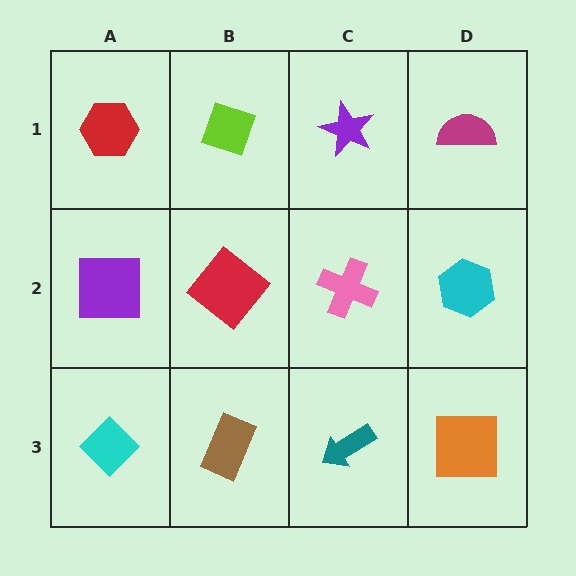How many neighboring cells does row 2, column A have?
3.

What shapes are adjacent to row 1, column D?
A cyan hexagon (row 2, column D), a purple star (row 1, column C).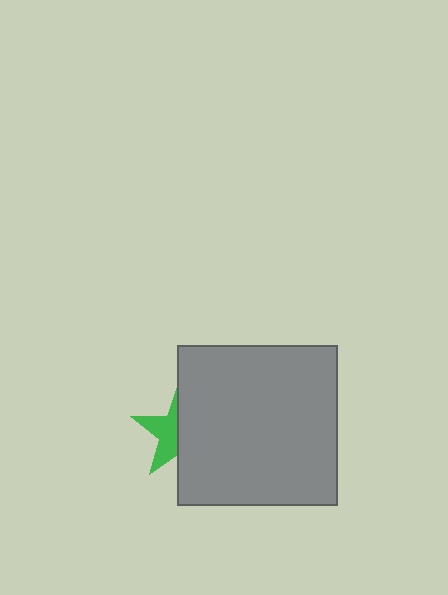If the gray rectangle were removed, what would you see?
You would see the complete green star.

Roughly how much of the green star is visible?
About half of it is visible (roughly 45%).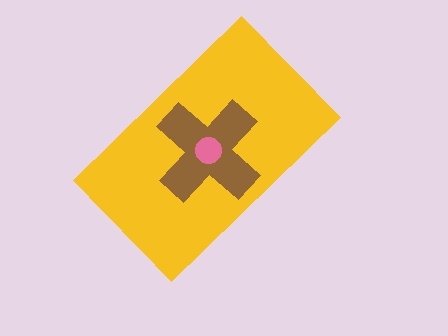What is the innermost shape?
The pink circle.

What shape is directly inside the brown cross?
The pink circle.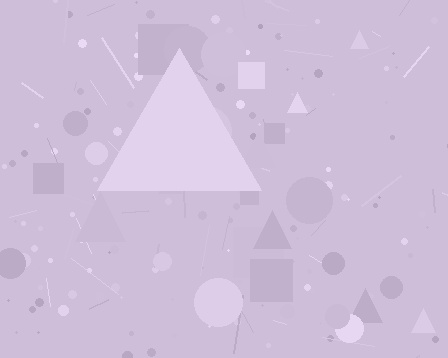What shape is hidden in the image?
A triangle is hidden in the image.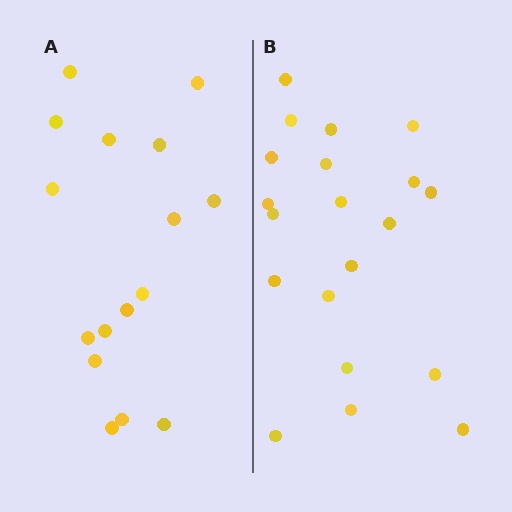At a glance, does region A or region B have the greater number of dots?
Region B (the right region) has more dots.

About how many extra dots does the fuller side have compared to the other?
Region B has about 4 more dots than region A.